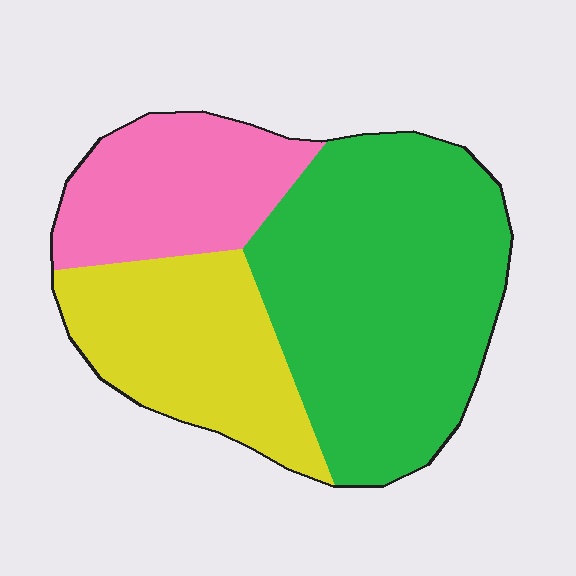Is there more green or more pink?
Green.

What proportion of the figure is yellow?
Yellow covers 27% of the figure.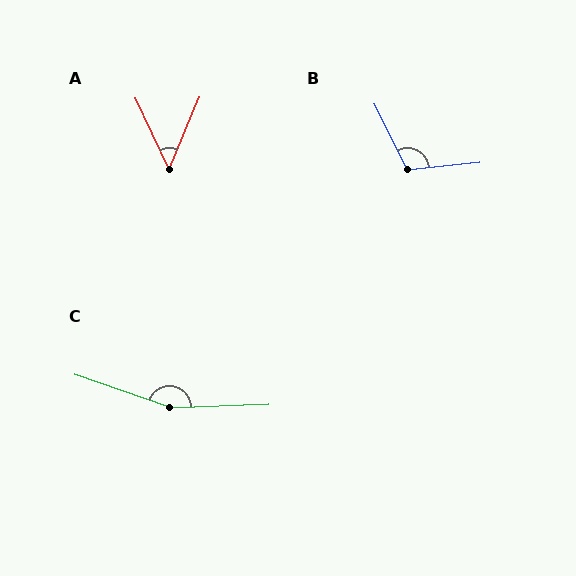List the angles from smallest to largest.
A (48°), B (111°), C (159°).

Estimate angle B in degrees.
Approximately 111 degrees.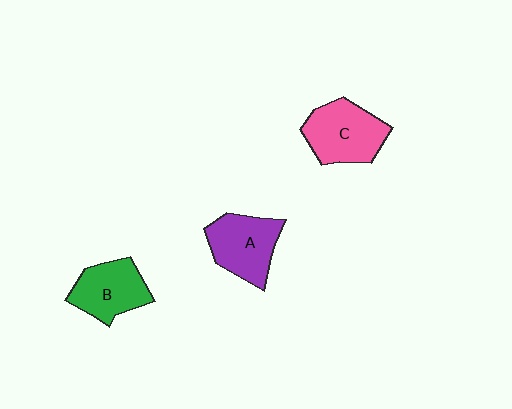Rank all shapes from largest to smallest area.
From largest to smallest: C (pink), A (purple), B (green).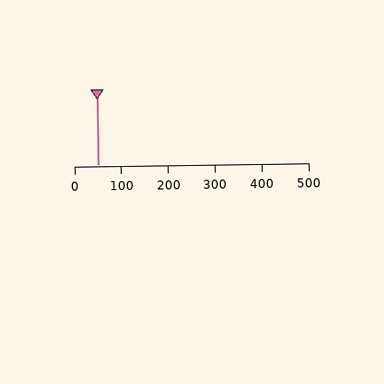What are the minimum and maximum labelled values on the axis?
The axis runs from 0 to 500.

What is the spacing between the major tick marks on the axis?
The major ticks are spaced 100 apart.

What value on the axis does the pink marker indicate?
The marker indicates approximately 50.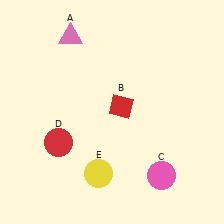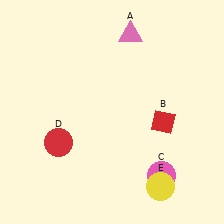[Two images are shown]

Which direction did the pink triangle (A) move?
The pink triangle (A) moved right.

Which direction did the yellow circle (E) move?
The yellow circle (E) moved right.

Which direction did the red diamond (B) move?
The red diamond (B) moved right.